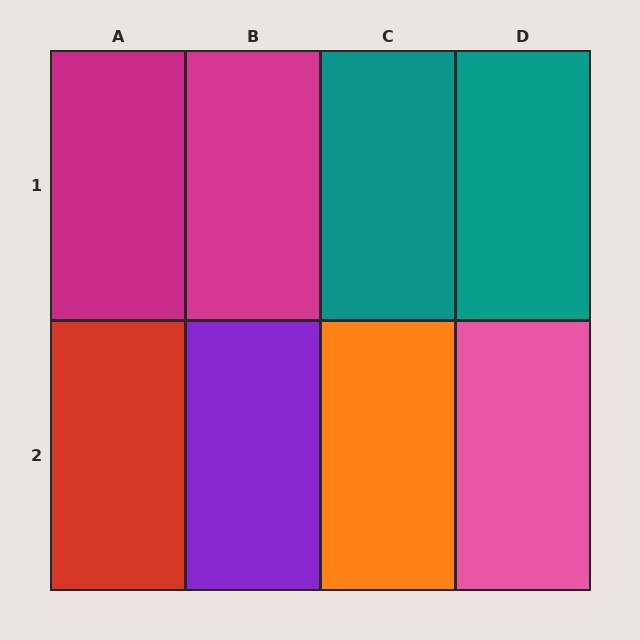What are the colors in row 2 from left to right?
Red, purple, orange, pink.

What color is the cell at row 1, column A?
Magenta.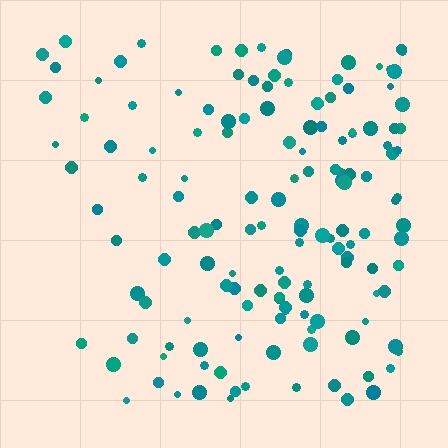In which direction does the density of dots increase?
From left to right, with the right side densest.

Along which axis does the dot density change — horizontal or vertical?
Horizontal.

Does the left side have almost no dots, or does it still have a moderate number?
Still a moderate number, just noticeably fewer than the right.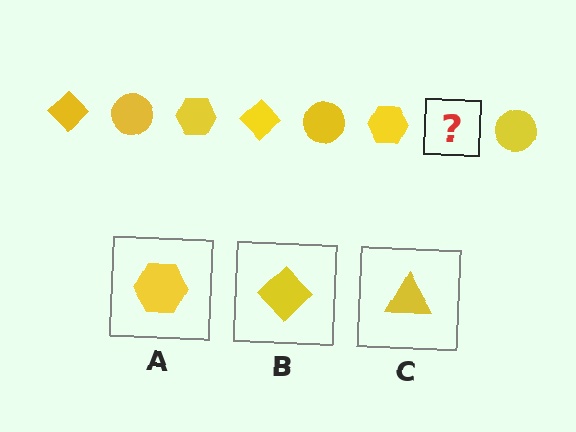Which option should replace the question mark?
Option B.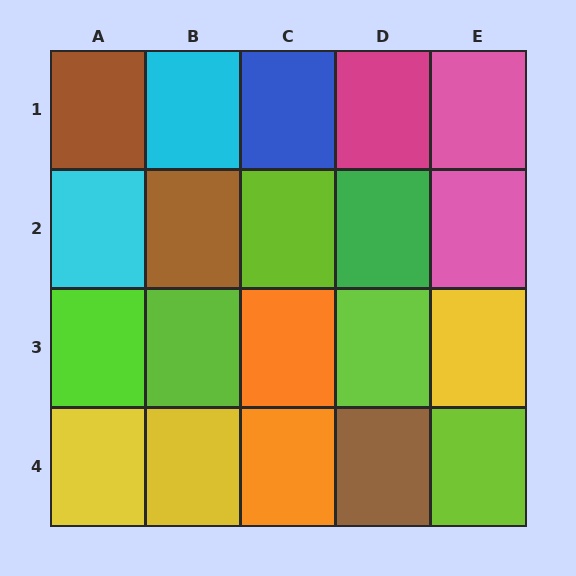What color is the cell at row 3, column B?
Lime.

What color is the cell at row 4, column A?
Yellow.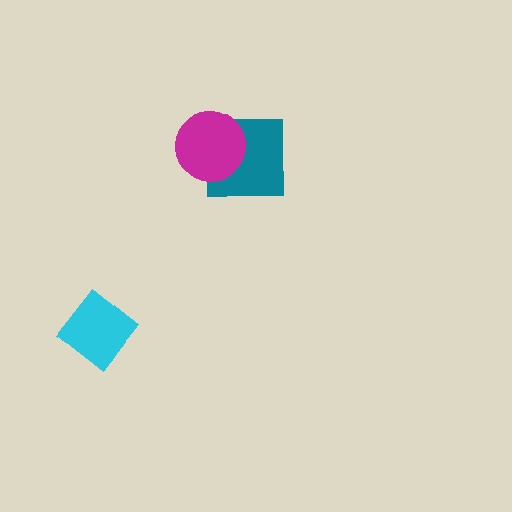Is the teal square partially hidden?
Yes, it is partially covered by another shape.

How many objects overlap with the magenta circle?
1 object overlaps with the magenta circle.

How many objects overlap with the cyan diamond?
0 objects overlap with the cyan diamond.